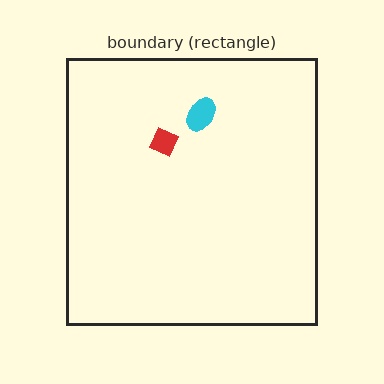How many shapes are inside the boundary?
2 inside, 0 outside.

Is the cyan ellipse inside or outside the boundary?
Inside.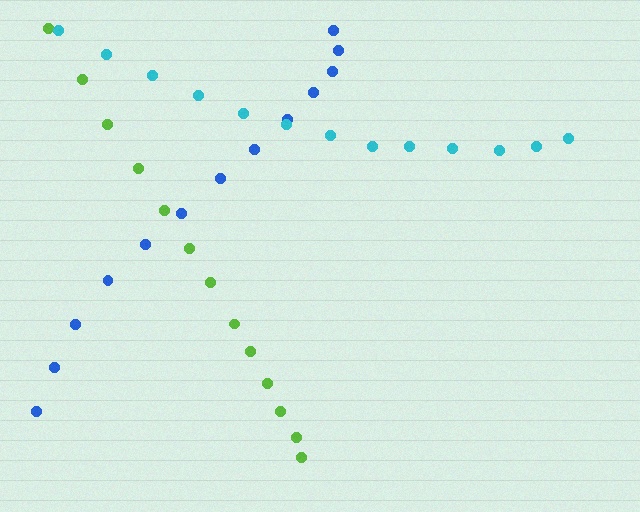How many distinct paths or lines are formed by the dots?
There are 3 distinct paths.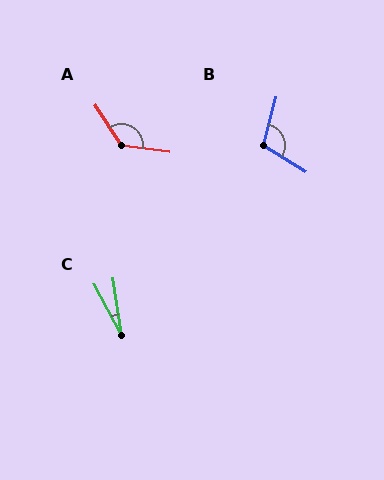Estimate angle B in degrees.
Approximately 107 degrees.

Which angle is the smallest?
C, at approximately 19 degrees.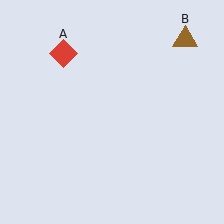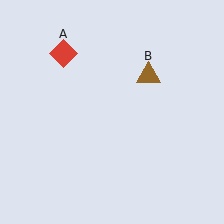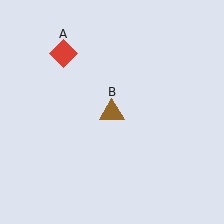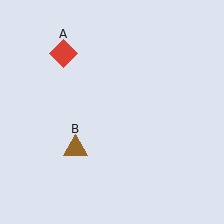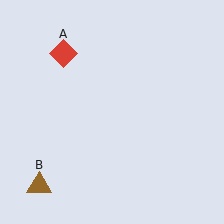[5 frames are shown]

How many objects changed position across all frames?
1 object changed position: brown triangle (object B).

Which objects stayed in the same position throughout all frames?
Red diamond (object A) remained stationary.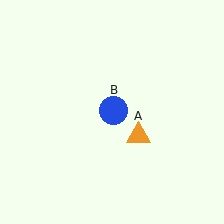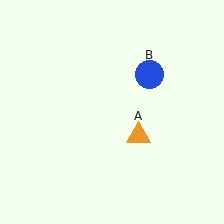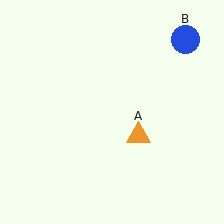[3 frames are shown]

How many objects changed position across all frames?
1 object changed position: blue circle (object B).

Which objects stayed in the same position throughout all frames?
Orange triangle (object A) remained stationary.